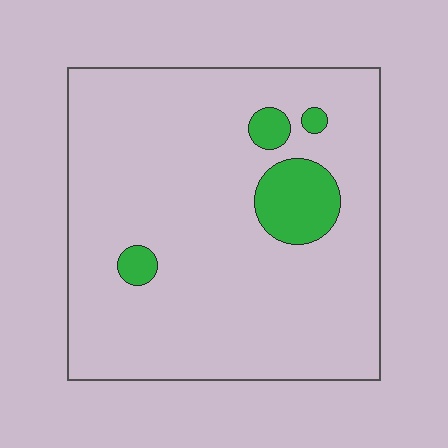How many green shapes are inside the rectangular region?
4.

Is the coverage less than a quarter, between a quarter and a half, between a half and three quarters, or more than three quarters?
Less than a quarter.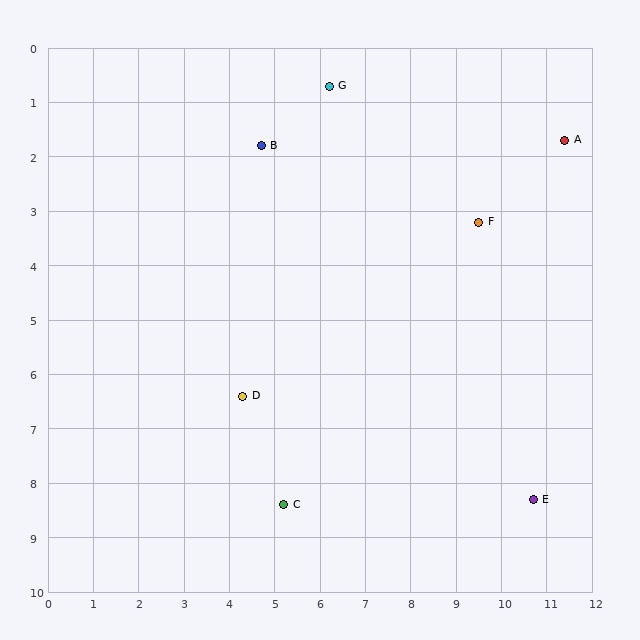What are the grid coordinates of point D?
Point D is at approximately (4.3, 6.4).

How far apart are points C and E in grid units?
Points C and E are about 5.5 grid units apart.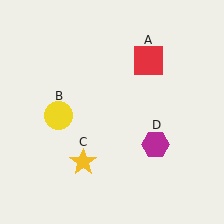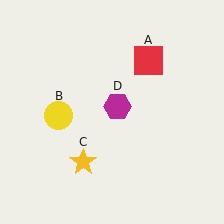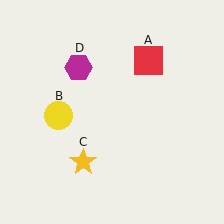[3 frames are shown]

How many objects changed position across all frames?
1 object changed position: magenta hexagon (object D).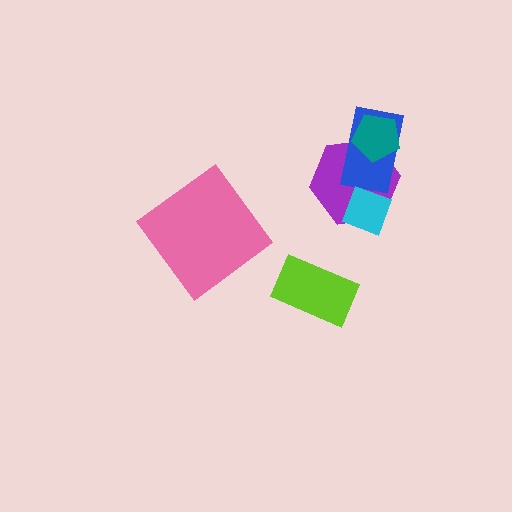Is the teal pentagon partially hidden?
No, no other shape covers it.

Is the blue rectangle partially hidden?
Yes, it is partially covered by another shape.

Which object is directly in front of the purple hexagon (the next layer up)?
The blue rectangle is directly in front of the purple hexagon.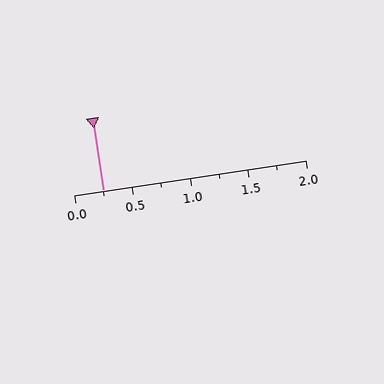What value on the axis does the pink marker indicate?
The marker indicates approximately 0.25.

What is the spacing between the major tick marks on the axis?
The major ticks are spaced 0.5 apart.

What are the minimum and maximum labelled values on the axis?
The axis runs from 0.0 to 2.0.